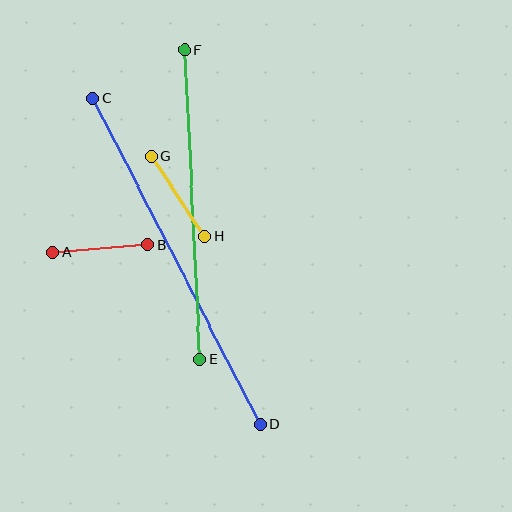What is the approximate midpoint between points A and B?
The midpoint is at approximately (101, 248) pixels.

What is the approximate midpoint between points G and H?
The midpoint is at approximately (178, 196) pixels.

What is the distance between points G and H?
The distance is approximately 96 pixels.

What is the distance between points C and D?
The distance is approximately 366 pixels.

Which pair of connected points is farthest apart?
Points C and D are farthest apart.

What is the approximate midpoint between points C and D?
The midpoint is at approximately (176, 261) pixels.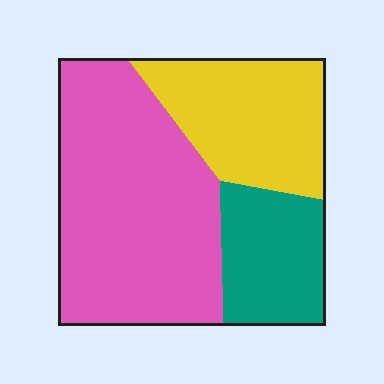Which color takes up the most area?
Pink, at roughly 55%.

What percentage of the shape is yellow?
Yellow covers around 30% of the shape.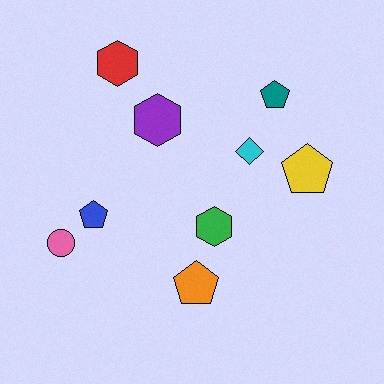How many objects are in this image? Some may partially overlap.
There are 9 objects.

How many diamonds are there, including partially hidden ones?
There is 1 diamond.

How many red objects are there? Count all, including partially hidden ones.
There is 1 red object.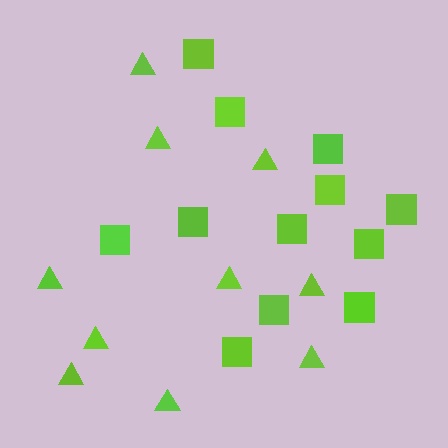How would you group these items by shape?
There are 2 groups: one group of squares (12) and one group of triangles (10).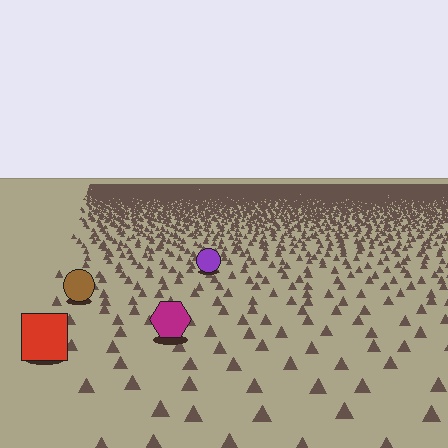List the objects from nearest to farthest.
From nearest to farthest: the red square, the magenta hexagon, the brown circle, the purple circle.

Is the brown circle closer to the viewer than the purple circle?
Yes. The brown circle is closer — you can tell from the texture gradient: the ground texture is coarser near it.